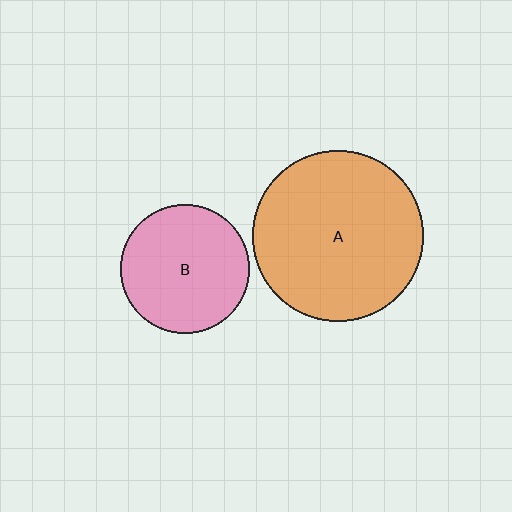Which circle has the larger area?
Circle A (orange).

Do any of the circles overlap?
No, none of the circles overlap.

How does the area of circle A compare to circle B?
Approximately 1.7 times.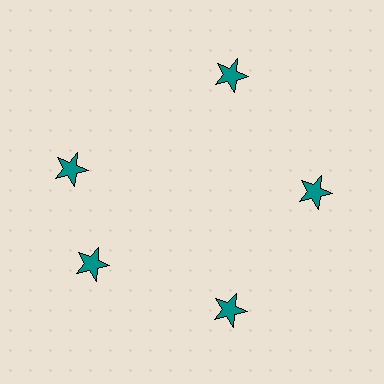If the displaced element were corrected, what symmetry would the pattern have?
It would have 5-fold rotational symmetry — the pattern would map onto itself every 72 degrees.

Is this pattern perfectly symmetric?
No. The 5 teal stars are arranged in a ring, but one element near the 10 o'clock position is rotated out of alignment along the ring, breaking the 5-fold rotational symmetry.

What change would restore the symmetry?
The symmetry would be restored by rotating it back into even spacing with its neighbors so that all 5 stars sit at equal angles and equal distance from the center.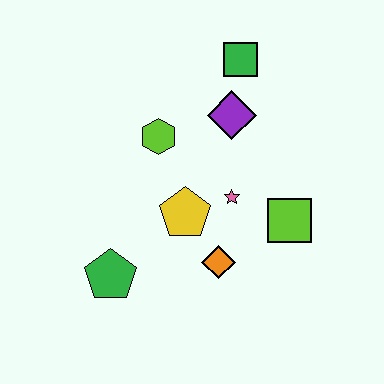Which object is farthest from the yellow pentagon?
The green square is farthest from the yellow pentagon.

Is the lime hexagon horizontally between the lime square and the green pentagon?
Yes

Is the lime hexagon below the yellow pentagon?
No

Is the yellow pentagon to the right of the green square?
No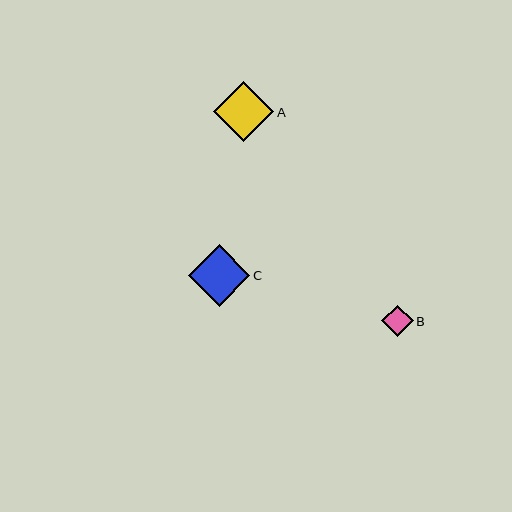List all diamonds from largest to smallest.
From largest to smallest: C, A, B.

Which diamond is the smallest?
Diamond B is the smallest with a size of approximately 32 pixels.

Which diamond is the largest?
Diamond C is the largest with a size of approximately 62 pixels.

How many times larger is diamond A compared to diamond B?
Diamond A is approximately 1.9 times the size of diamond B.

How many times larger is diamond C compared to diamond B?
Diamond C is approximately 1.9 times the size of diamond B.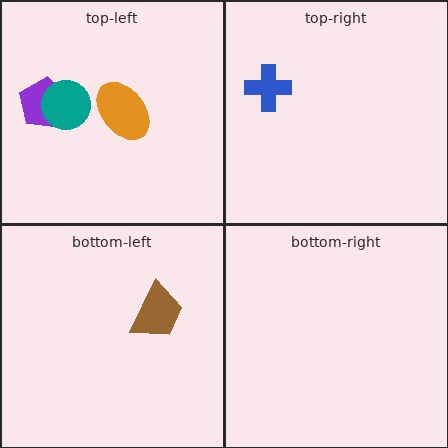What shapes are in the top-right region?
The blue cross.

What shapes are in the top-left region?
The purple pentagon, the orange ellipse, the teal circle.